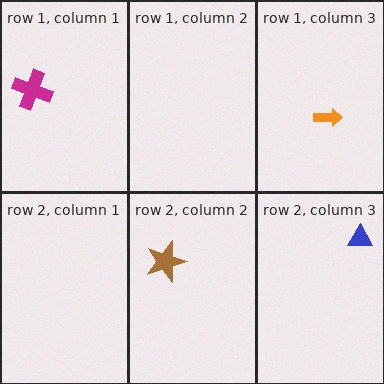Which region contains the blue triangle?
The row 2, column 3 region.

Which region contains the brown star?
The row 2, column 2 region.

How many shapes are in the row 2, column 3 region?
1.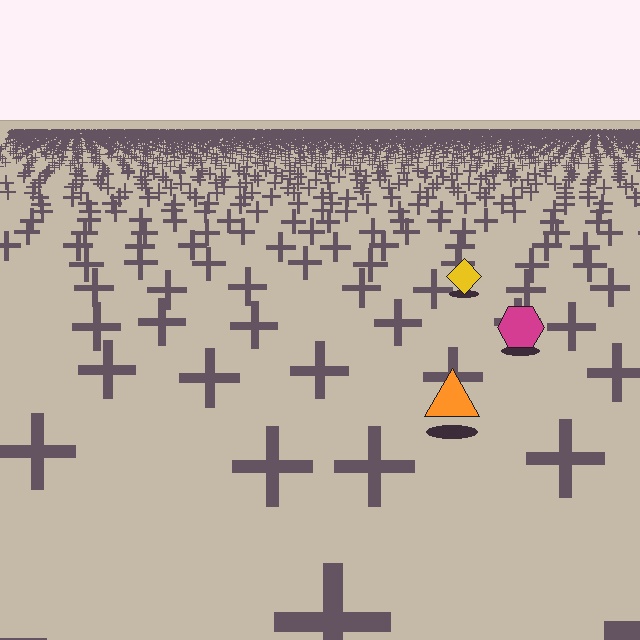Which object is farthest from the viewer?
The yellow diamond is farthest from the viewer. It appears smaller and the ground texture around it is denser.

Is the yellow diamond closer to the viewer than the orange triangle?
No. The orange triangle is closer — you can tell from the texture gradient: the ground texture is coarser near it.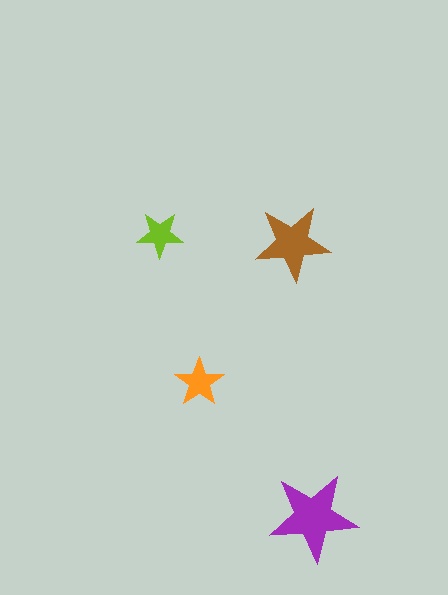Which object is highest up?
The lime star is topmost.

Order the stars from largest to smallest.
the purple one, the brown one, the orange one, the lime one.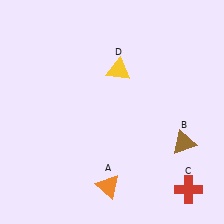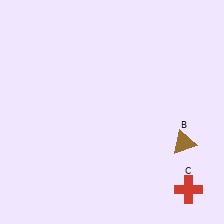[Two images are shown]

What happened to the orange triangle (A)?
The orange triangle (A) was removed in Image 2. It was in the bottom-left area of Image 1.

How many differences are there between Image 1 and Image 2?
There are 2 differences between the two images.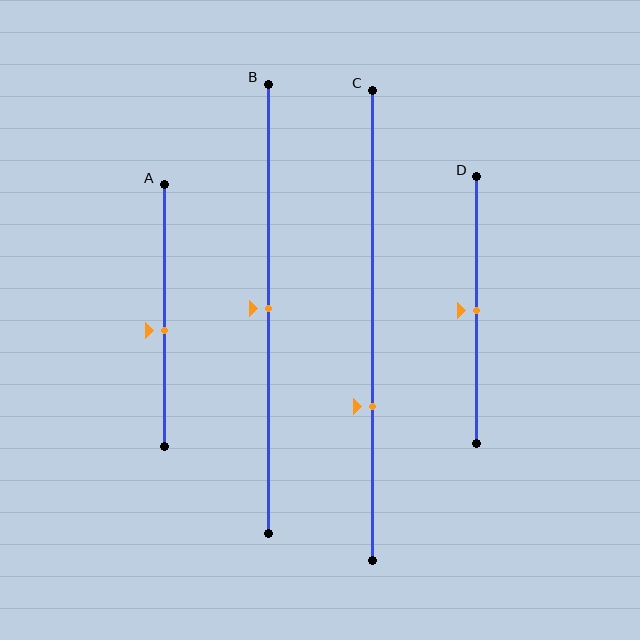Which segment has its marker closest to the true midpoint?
Segment B has its marker closest to the true midpoint.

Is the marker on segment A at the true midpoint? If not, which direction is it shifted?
No, the marker on segment A is shifted downward by about 5% of the segment length.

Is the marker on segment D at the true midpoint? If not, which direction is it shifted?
Yes, the marker on segment D is at the true midpoint.